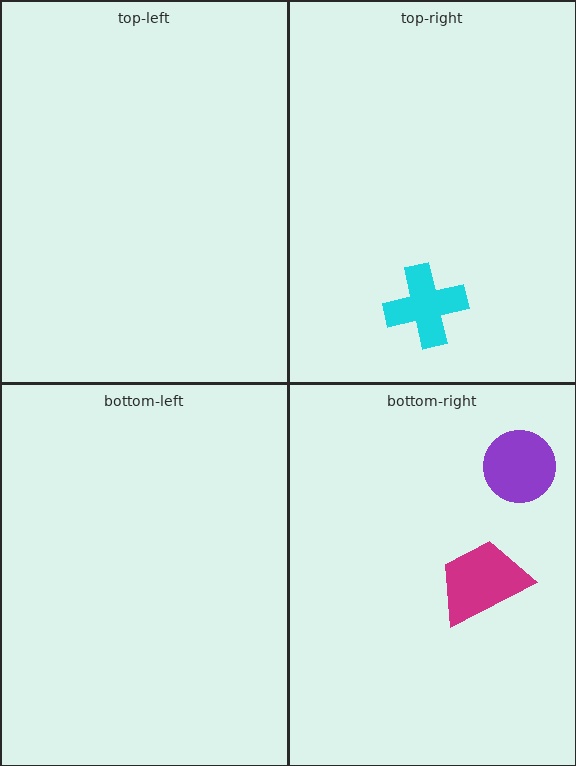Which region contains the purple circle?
The bottom-right region.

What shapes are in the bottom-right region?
The magenta trapezoid, the purple circle.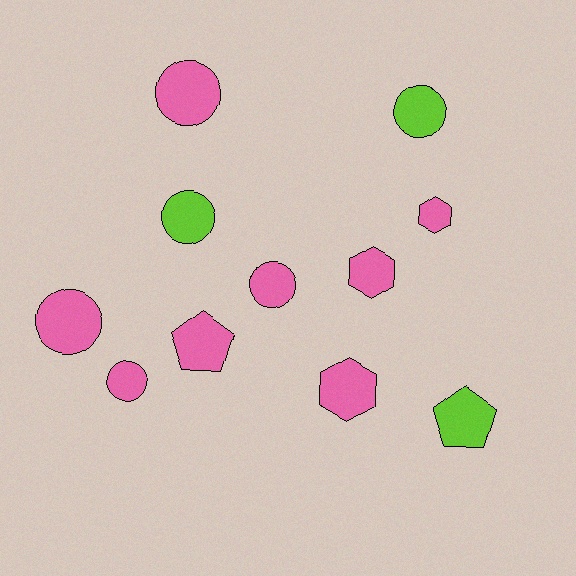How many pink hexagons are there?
There are 3 pink hexagons.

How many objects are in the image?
There are 11 objects.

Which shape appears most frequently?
Circle, with 6 objects.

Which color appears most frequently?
Pink, with 8 objects.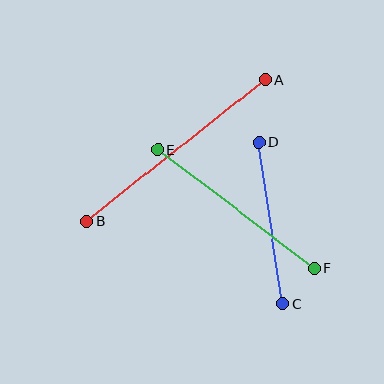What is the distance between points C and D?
The distance is approximately 163 pixels.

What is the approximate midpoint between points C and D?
The midpoint is at approximately (271, 223) pixels.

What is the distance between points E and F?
The distance is approximately 197 pixels.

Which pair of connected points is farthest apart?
Points A and B are farthest apart.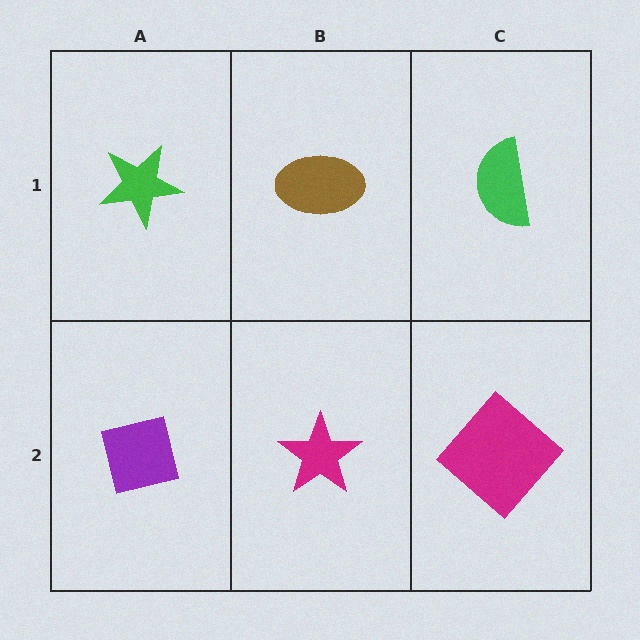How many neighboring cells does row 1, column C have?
2.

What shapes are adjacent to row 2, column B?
A brown ellipse (row 1, column B), a purple square (row 2, column A), a magenta diamond (row 2, column C).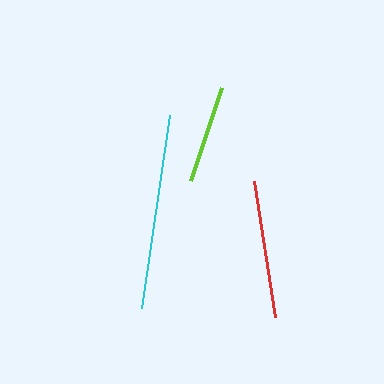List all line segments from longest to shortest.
From longest to shortest: cyan, red, lime.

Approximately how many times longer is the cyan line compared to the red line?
The cyan line is approximately 1.4 times the length of the red line.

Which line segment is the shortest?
The lime line is the shortest at approximately 98 pixels.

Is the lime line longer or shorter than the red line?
The red line is longer than the lime line.